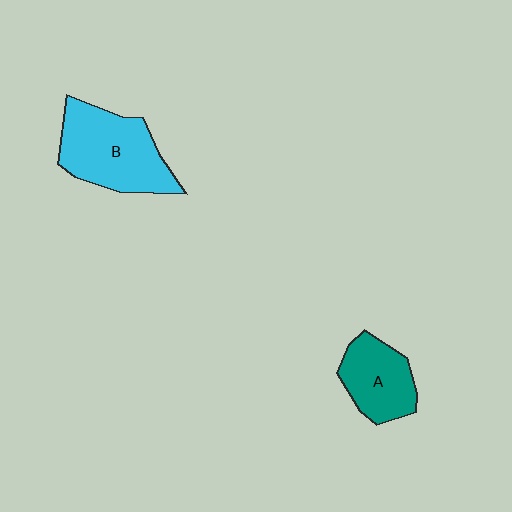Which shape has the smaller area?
Shape A (teal).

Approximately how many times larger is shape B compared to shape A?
Approximately 1.5 times.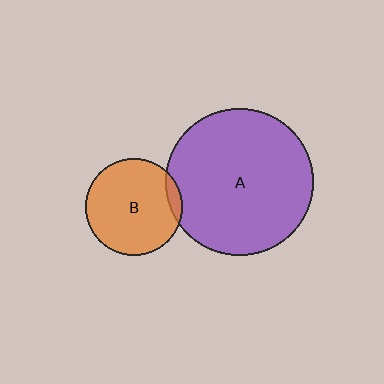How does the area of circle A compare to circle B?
Approximately 2.3 times.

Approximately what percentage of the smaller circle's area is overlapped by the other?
Approximately 5%.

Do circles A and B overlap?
Yes.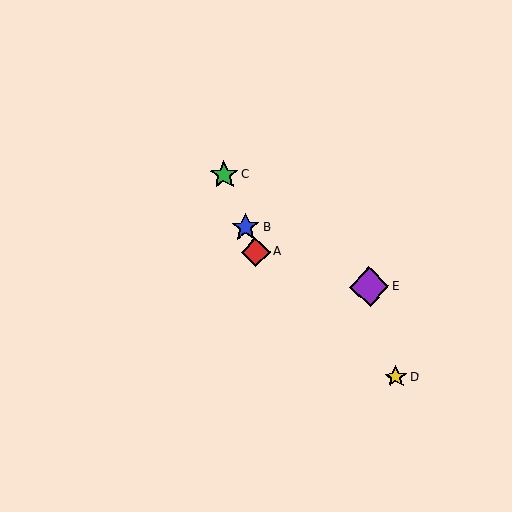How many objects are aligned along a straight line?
3 objects (A, B, C) are aligned along a straight line.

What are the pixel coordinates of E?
Object E is at (369, 287).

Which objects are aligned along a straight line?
Objects A, B, C are aligned along a straight line.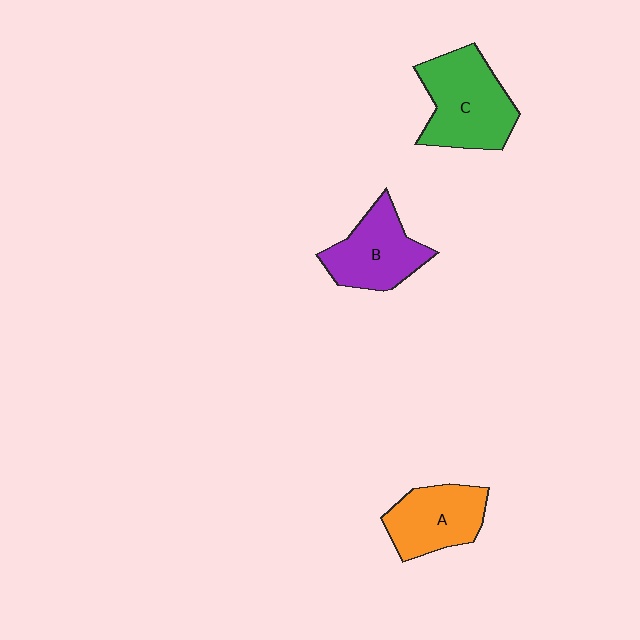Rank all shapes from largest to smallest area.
From largest to smallest: C (green), B (purple), A (orange).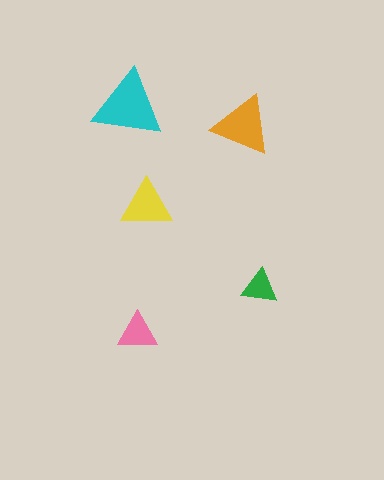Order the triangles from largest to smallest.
the cyan one, the orange one, the yellow one, the pink one, the green one.